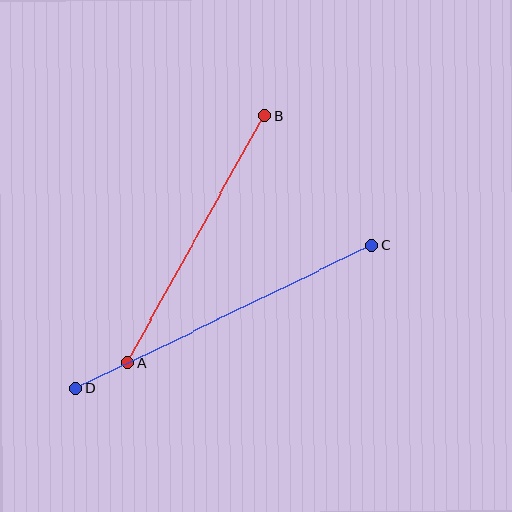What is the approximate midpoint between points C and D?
The midpoint is at approximately (224, 317) pixels.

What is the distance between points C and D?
The distance is approximately 329 pixels.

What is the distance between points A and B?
The distance is approximately 283 pixels.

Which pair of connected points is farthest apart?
Points C and D are farthest apart.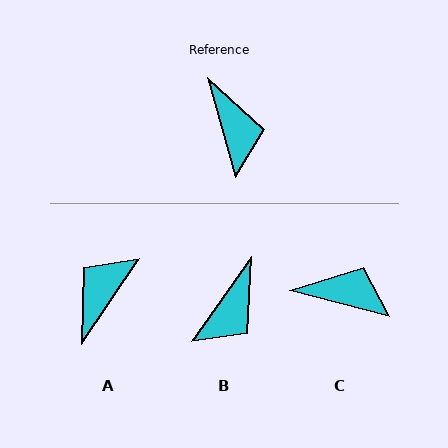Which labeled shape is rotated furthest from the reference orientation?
A, about 130 degrees away.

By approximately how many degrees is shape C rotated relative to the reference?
Approximately 59 degrees counter-clockwise.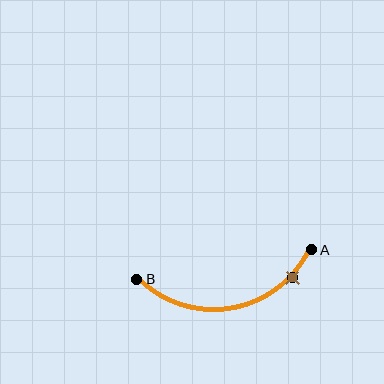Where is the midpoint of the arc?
The arc midpoint is the point on the curve farthest from the straight line joining A and B. It sits below that line.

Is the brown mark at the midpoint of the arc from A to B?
No. The brown mark lies on the arc but is closer to endpoint A. The arc midpoint would be at the point on the curve equidistant along the arc from both A and B.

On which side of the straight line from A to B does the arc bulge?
The arc bulges below the straight line connecting A and B.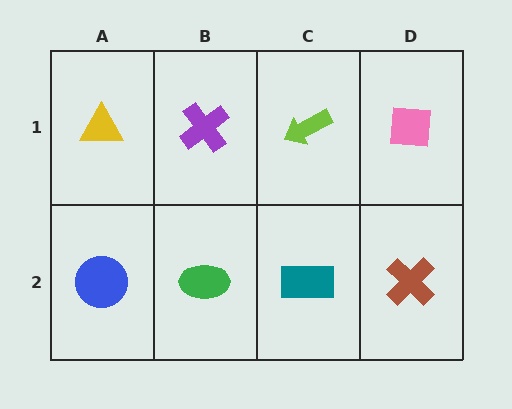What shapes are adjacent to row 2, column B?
A purple cross (row 1, column B), a blue circle (row 2, column A), a teal rectangle (row 2, column C).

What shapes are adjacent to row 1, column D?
A brown cross (row 2, column D), a lime arrow (row 1, column C).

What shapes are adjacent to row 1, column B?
A green ellipse (row 2, column B), a yellow triangle (row 1, column A), a lime arrow (row 1, column C).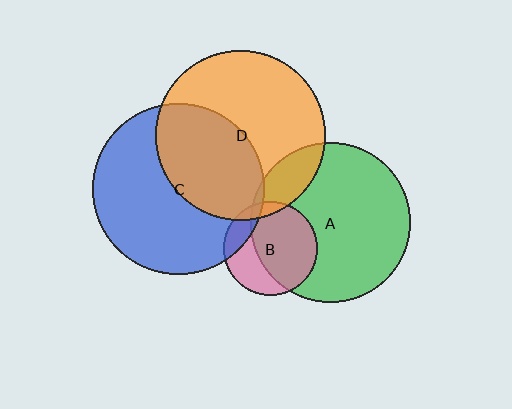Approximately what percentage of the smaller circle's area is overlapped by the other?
Approximately 40%.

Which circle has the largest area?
Circle C (blue).